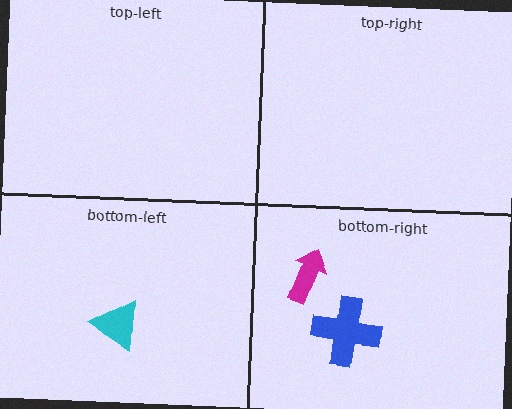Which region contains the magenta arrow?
The bottom-right region.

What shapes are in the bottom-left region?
The cyan triangle.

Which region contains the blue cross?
The bottom-right region.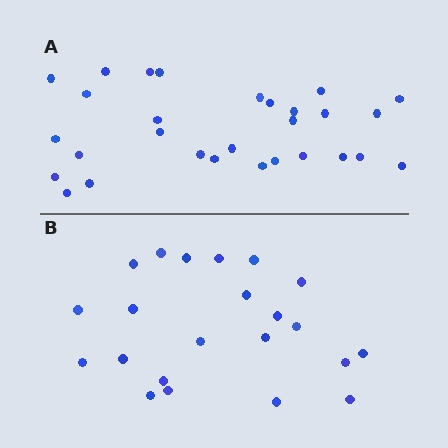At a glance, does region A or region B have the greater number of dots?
Region A (the top region) has more dots.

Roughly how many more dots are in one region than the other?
Region A has roughly 8 or so more dots than region B.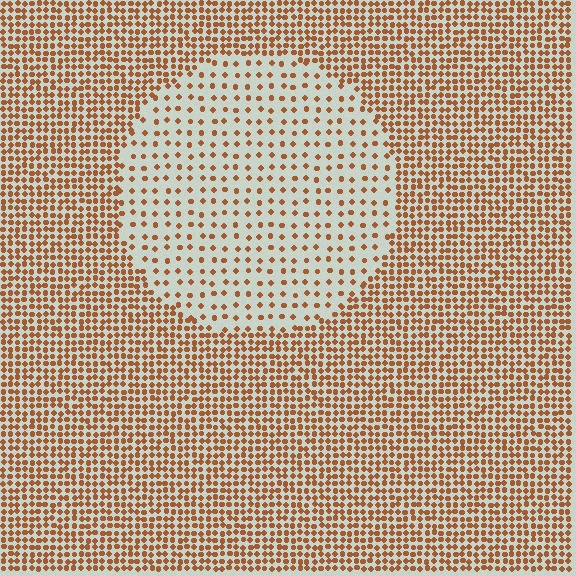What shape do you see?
I see a circle.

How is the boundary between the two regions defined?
The boundary is defined by a change in element density (approximately 2.7x ratio). All elements are the same color, size, and shape.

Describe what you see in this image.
The image contains small brown elements arranged at two different densities. A circle-shaped region is visible where the elements are less densely packed than the surrounding area.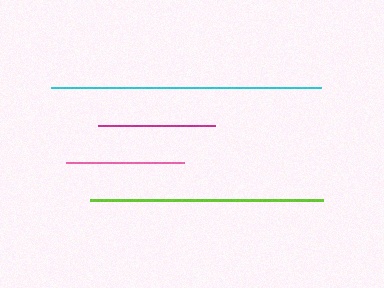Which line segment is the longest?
The cyan line is the longest at approximately 270 pixels.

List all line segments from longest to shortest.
From longest to shortest: cyan, lime, pink, magenta.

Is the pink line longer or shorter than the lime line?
The lime line is longer than the pink line.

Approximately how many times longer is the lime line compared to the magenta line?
The lime line is approximately 2.0 times the length of the magenta line.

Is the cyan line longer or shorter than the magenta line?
The cyan line is longer than the magenta line.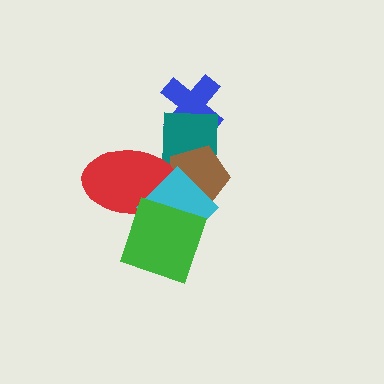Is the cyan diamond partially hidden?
Yes, it is partially covered by another shape.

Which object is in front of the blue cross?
The teal square is in front of the blue cross.